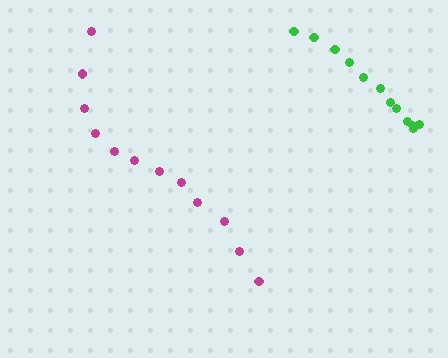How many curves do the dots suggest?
There are 2 distinct paths.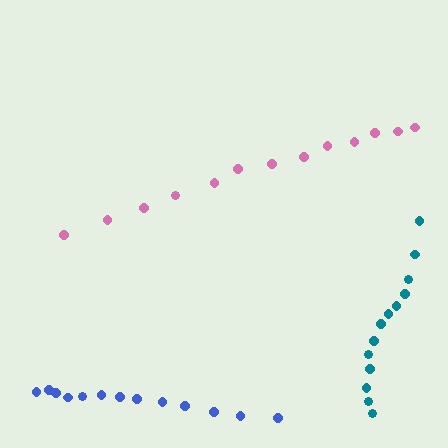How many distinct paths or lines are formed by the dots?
There are 3 distinct paths.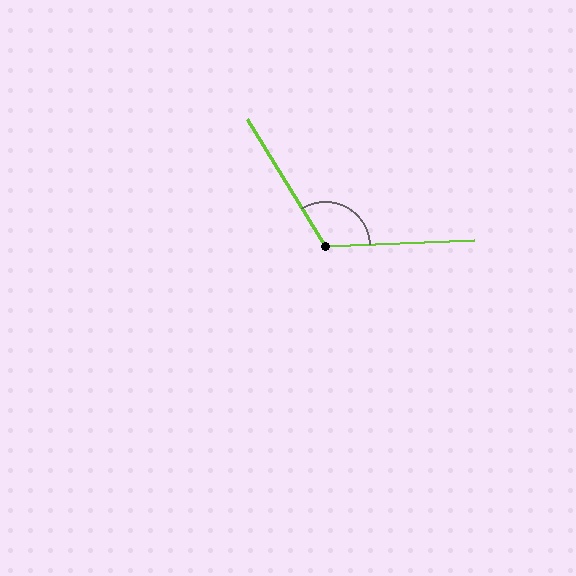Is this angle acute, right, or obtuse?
It is obtuse.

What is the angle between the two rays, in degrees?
Approximately 119 degrees.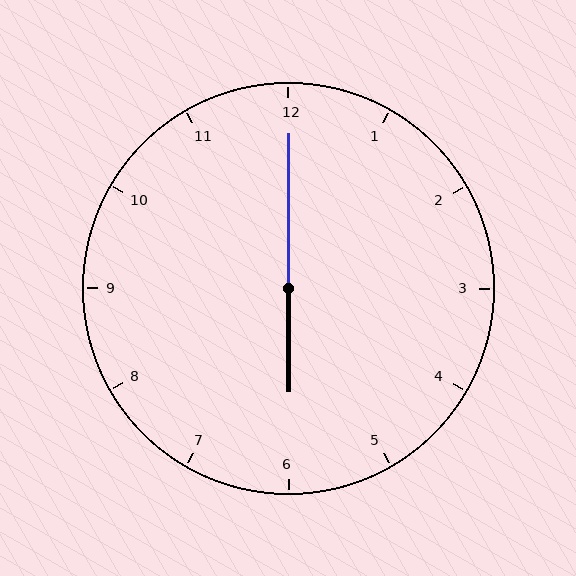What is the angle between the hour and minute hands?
Approximately 180 degrees.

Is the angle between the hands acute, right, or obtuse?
It is obtuse.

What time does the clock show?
6:00.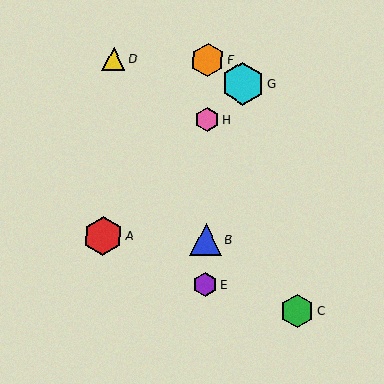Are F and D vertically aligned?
No, F is at x≈208 and D is at x≈113.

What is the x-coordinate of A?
Object A is at x≈103.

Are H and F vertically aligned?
Yes, both are at x≈207.